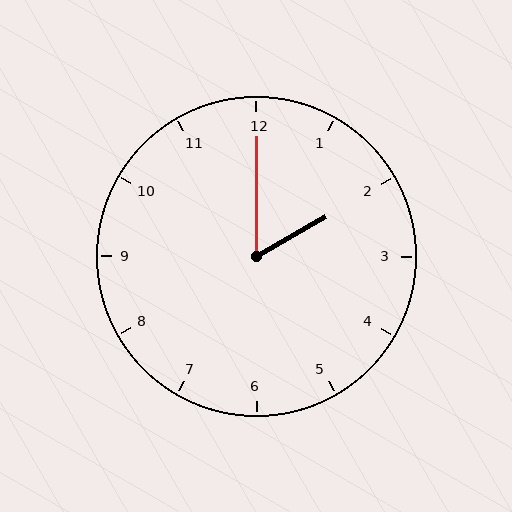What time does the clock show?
2:00.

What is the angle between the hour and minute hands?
Approximately 60 degrees.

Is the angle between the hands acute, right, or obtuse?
It is acute.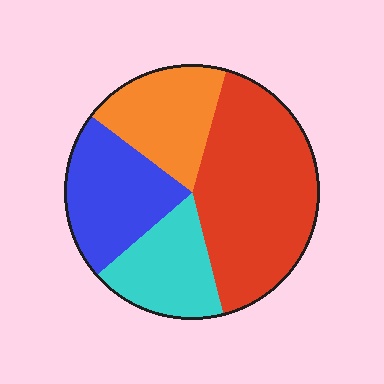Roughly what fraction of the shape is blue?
Blue covers 22% of the shape.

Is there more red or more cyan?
Red.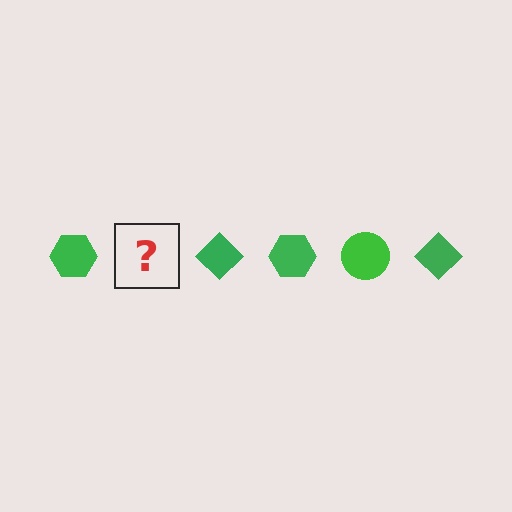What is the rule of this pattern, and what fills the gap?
The rule is that the pattern cycles through hexagon, circle, diamond shapes in green. The gap should be filled with a green circle.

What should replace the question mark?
The question mark should be replaced with a green circle.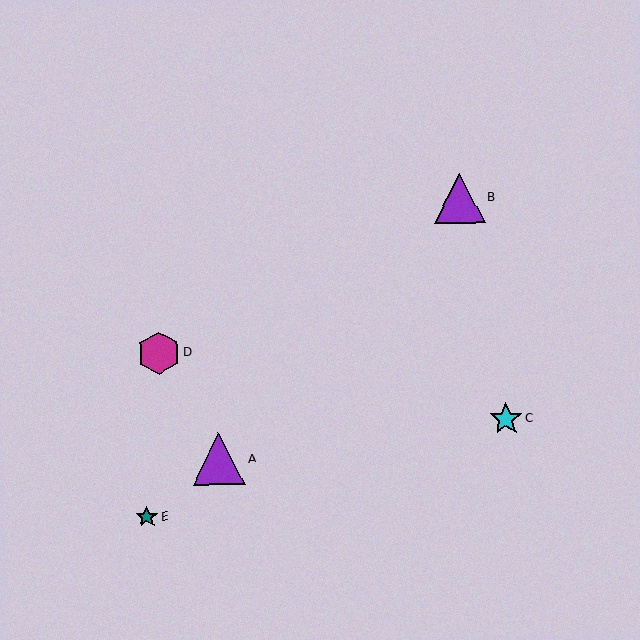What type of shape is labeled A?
Shape A is a purple triangle.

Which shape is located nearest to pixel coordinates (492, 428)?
The cyan star (labeled C) at (506, 419) is nearest to that location.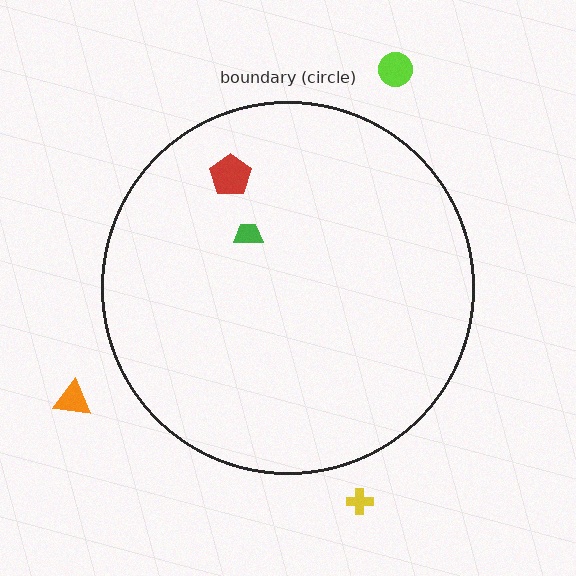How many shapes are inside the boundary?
2 inside, 3 outside.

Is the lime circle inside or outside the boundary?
Outside.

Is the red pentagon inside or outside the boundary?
Inside.